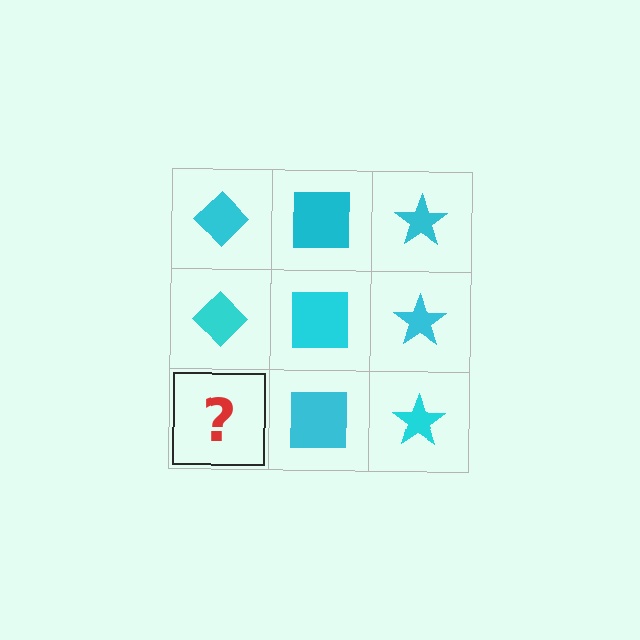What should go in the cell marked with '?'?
The missing cell should contain a cyan diamond.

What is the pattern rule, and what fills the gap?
The rule is that each column has a consistent shape. The gap should be filled with a cyan diamond.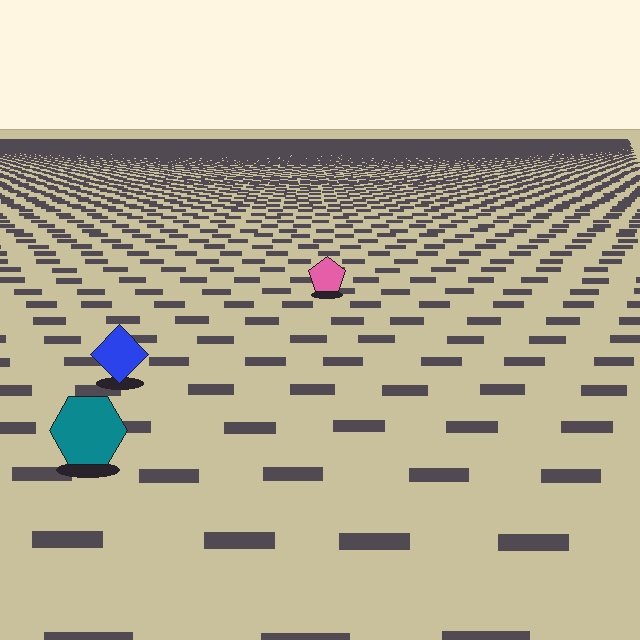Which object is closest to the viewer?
The teal hexagon is closest. The texture marks near it are larger and more spread out.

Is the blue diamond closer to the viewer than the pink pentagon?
Yes. The blue diamond is closer — you can tell from the texture gradient: the ground texture is coarser near it.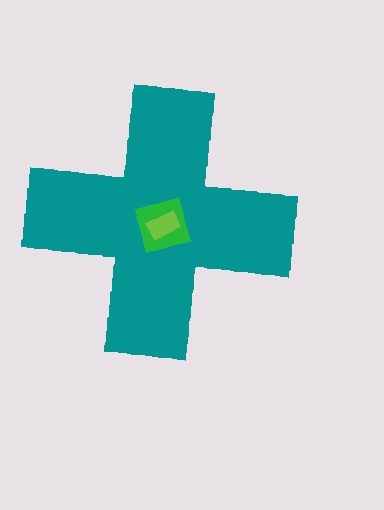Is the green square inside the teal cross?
Yes.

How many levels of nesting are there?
3.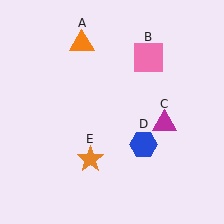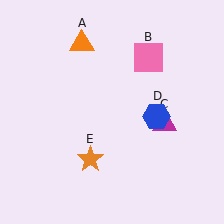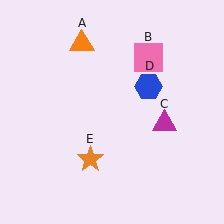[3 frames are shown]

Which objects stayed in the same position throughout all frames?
Orange triangle (object A) and pink square (object B) and magenta triangle (object C) and orange star (object E) remained stationary.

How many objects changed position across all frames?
1 object changed position: blue hexagon (object D).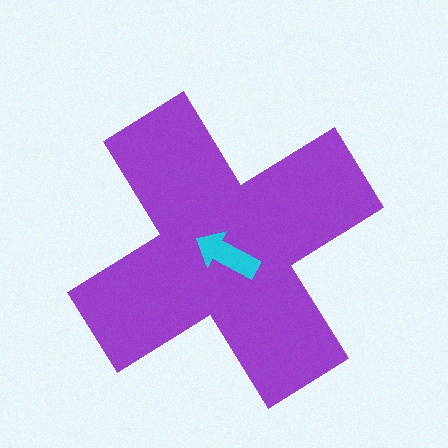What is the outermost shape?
The purple cross.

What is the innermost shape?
The cyan arrow.